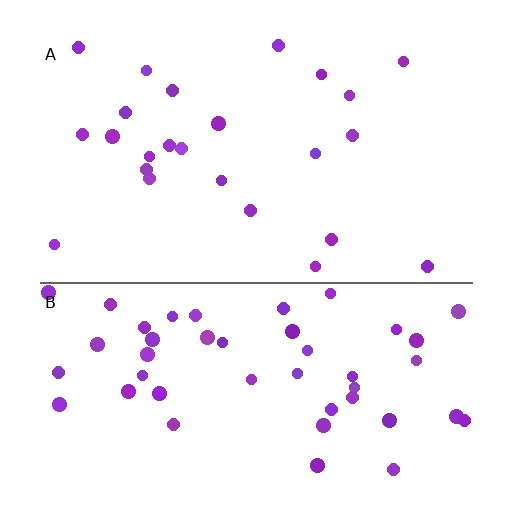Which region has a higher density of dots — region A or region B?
B (the bottom).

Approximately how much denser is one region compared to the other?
Approximately 1.9× — region B over region A.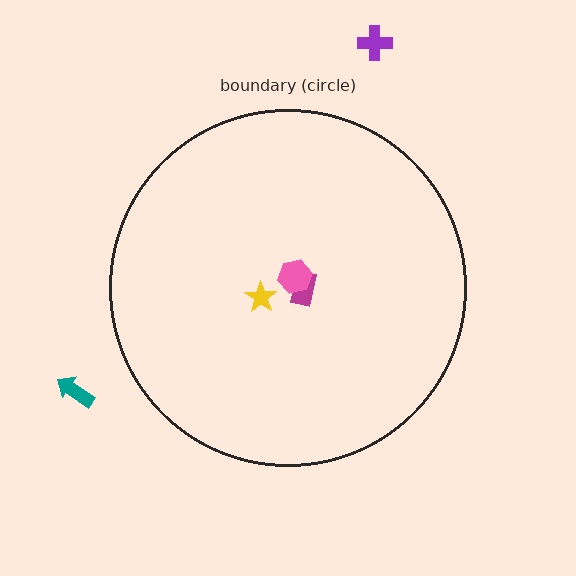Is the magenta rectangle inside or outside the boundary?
Inside.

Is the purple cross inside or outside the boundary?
Outside.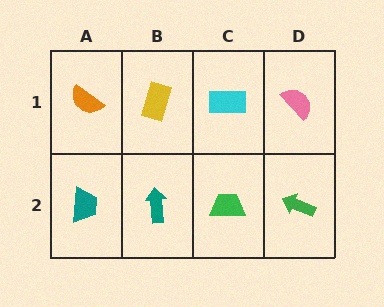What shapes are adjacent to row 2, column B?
A yellow rectangle (row 1, column B), a teal trapezoid (row 2, column A), a green trapezoid (row 2, column C).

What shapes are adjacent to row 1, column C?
A green trapezoid (row 2, column C), a yellow rectangle (row 1, column B), a pink semicircle (row 1, column D).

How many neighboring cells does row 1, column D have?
2.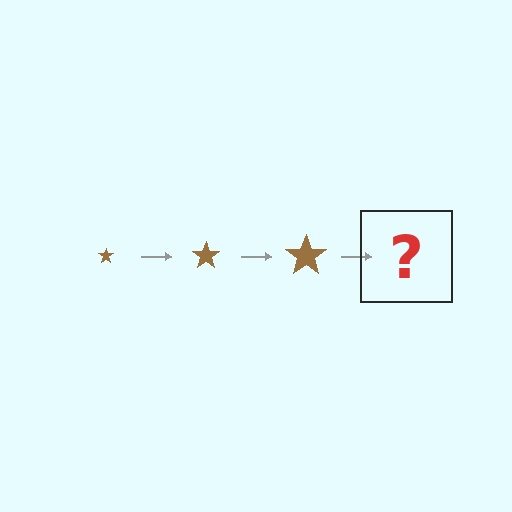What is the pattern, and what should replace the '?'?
The pattern is that the star gets progressively larger each step. The '?' should be a brown star, larger than the previous one.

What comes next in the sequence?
The next element should be a brown star, larger than the previous one.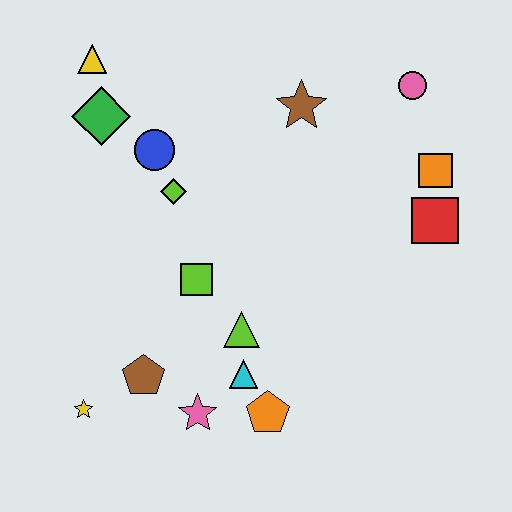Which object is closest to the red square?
The orange square is closest to the red square.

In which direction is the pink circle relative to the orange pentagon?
The pink circle is above the orange pentagon.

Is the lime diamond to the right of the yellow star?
Yes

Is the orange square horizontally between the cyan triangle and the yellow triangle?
No